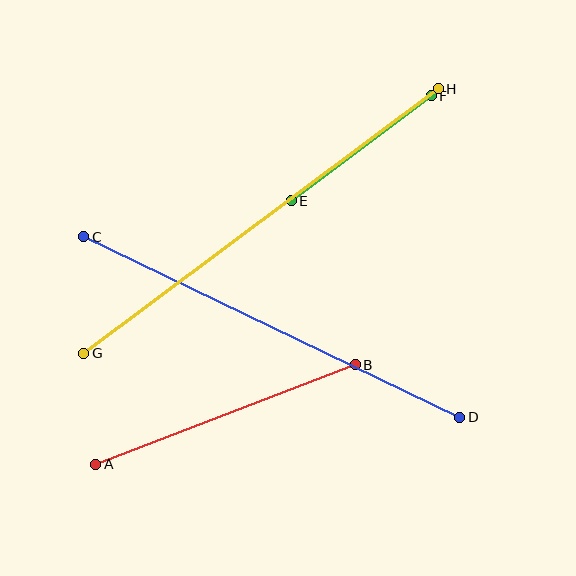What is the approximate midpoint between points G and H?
The midpoint is at approximately (261, 221) pixels.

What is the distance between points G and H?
The distance is approximately 442 pixels.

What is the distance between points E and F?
The distance is approximately 175 pixels.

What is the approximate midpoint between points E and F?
The midpoint is at approximately (361, 148) pixels.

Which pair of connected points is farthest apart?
Points G and H are farthest apart.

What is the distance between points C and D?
The distance is approximately 417 pixels.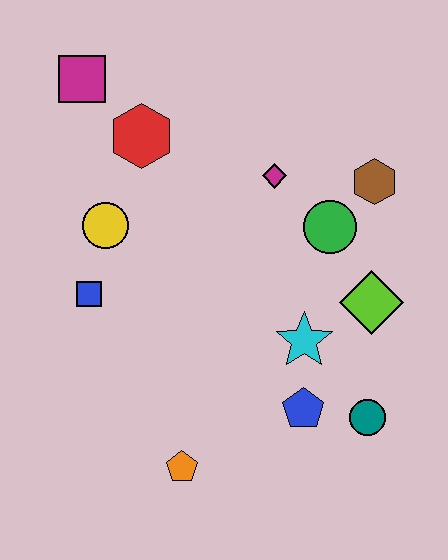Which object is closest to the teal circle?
The blue pentagon is closest to the teal circle.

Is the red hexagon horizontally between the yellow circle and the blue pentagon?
Yes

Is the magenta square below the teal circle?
No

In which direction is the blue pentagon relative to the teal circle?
The blue pentagon is to the left of the teal circle.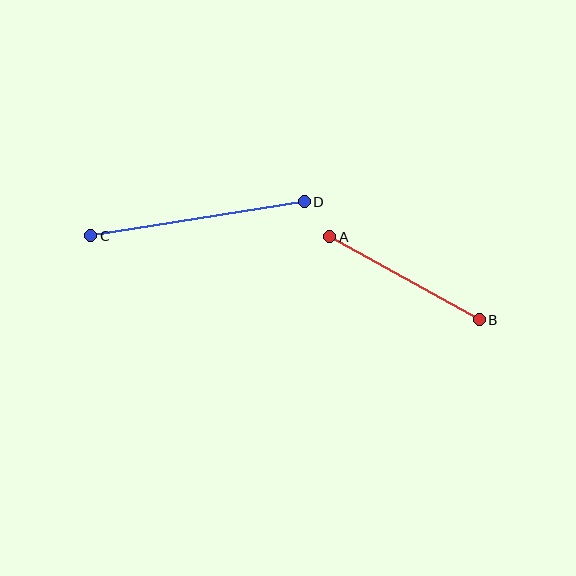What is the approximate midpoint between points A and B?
The midpoint is at approximately (405, 278) pixels.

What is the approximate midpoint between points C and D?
The midpoint is at approximately (197, 219) pixels.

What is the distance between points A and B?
The distance is approximately 171 pixels.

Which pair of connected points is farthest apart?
Points C and D are farthest apart.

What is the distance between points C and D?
The distance is approximately 216 pixels.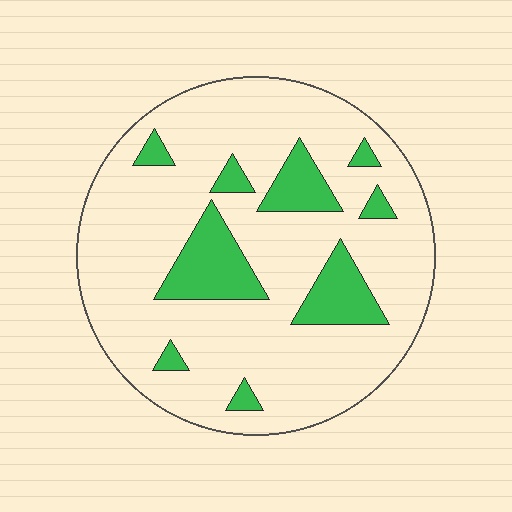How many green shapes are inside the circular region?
9.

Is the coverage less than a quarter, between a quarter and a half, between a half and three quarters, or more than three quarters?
Less than a quarter.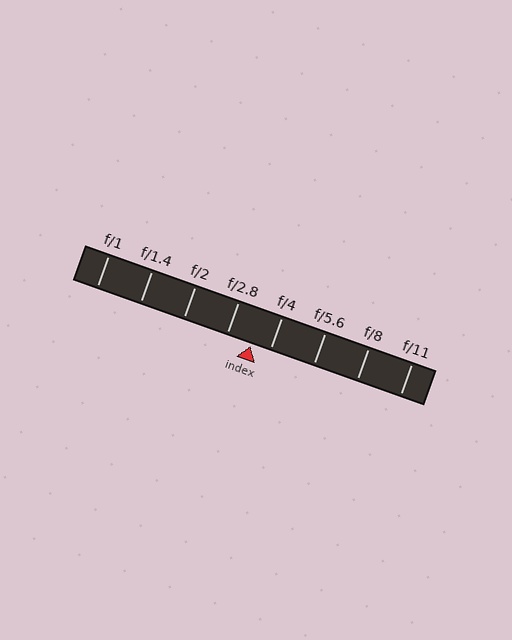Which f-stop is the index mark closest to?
The index mark is closest to f/4.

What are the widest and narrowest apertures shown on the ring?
The widest aperture shown is f/1 and the narrowest is f/11.